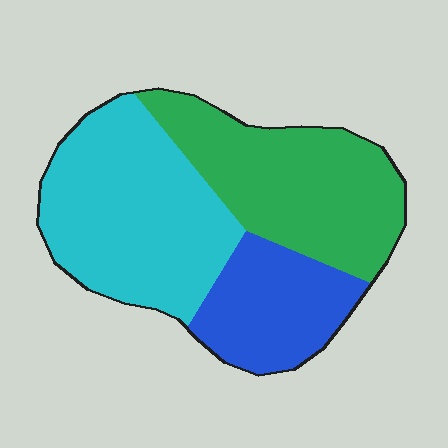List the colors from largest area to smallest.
From largest to smallest: cyan, green, blue.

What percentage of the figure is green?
Green covers roughly 35% of the figure.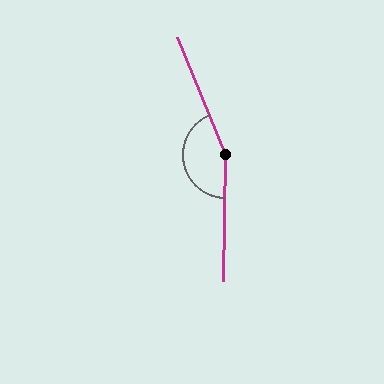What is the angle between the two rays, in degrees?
Approximately 156 degrees.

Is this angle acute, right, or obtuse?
It is obtuse.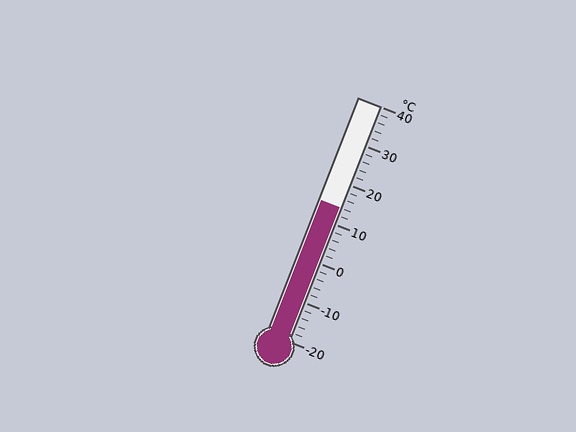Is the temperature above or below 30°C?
The temperature is below 30°C.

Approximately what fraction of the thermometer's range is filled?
The thermometer is filled to approximately 55% of its range.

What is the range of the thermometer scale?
The thermometer scale ranges from -20°C to 40°C.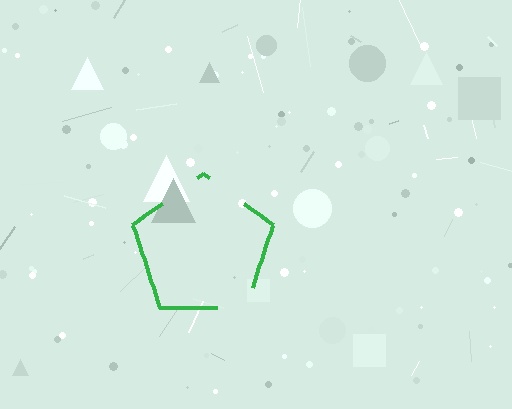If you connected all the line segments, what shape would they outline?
They would outline a pentagon.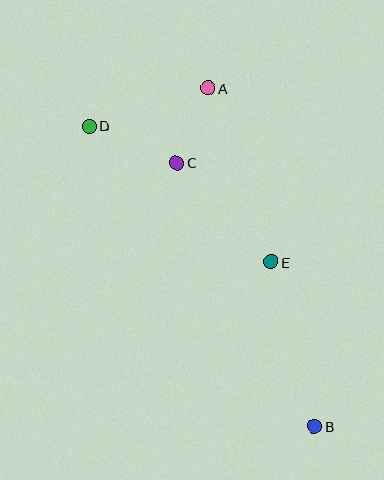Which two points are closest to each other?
Points A and C are closest to each other.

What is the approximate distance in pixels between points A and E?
The distance between A and E is approximately 185 pixels.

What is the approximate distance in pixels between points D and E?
The distance between D and E is approximately 227 pixels.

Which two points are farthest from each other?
Points B and D are farthest from each other.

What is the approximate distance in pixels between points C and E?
The distance between C and E is approximately 137 pixels.